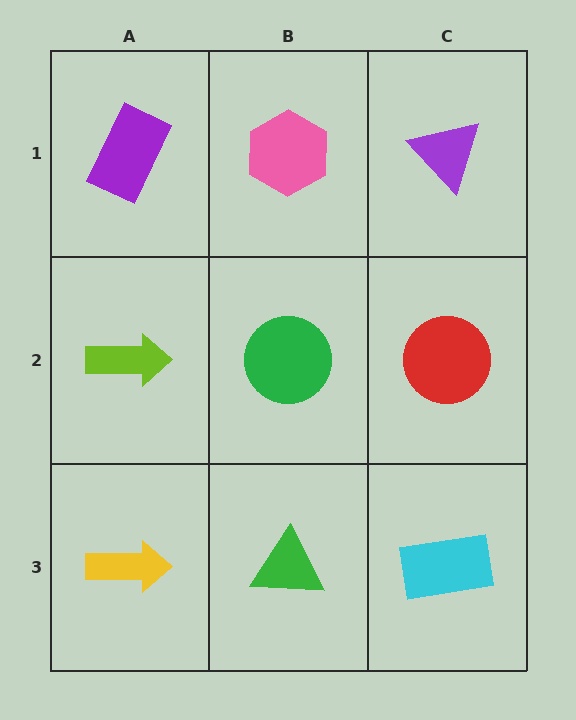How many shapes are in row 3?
3 shapes.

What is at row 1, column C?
A purple triangle.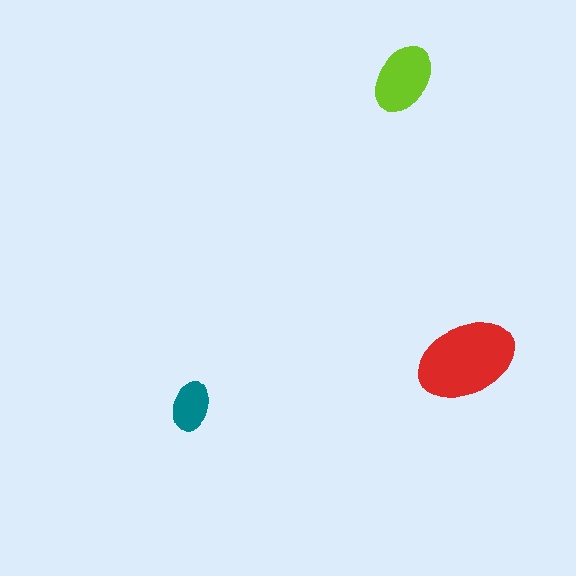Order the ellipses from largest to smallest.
the red one, the lime one, the teal one.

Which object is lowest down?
The teal ellipse is bottommost.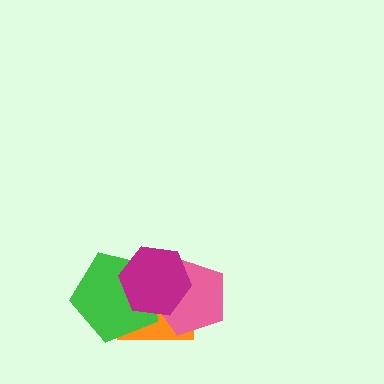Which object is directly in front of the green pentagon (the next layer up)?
The pink pentagon is directly in front of the green pentagon.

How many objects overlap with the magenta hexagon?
3 objects overlap with the magenta hexagon.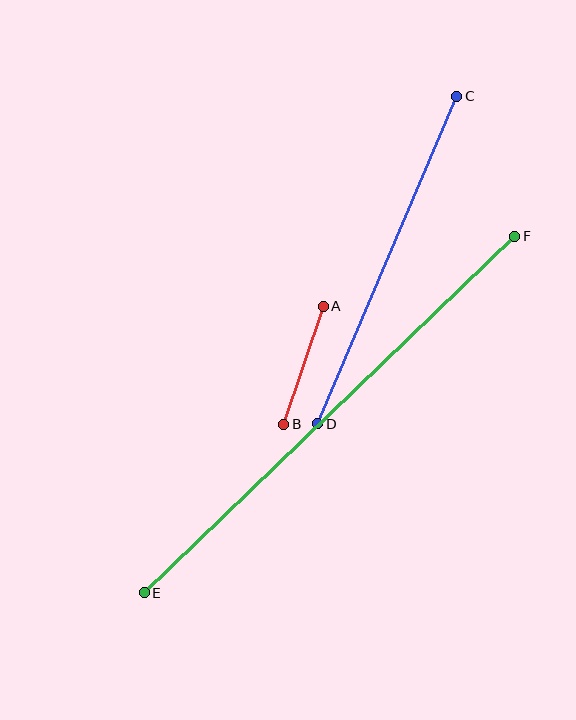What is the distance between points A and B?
The distance is approximately 124 pixels.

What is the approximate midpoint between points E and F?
The midpoint is at approximately (330, 415) pixels.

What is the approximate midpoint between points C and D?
The midpoint is at approximately (387, 260) pixels.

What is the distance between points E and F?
The distance is approximately 514 pixels.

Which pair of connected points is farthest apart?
Points E and F are farthest apart.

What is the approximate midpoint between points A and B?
The midpoint is at approximately (303, 365) pixels.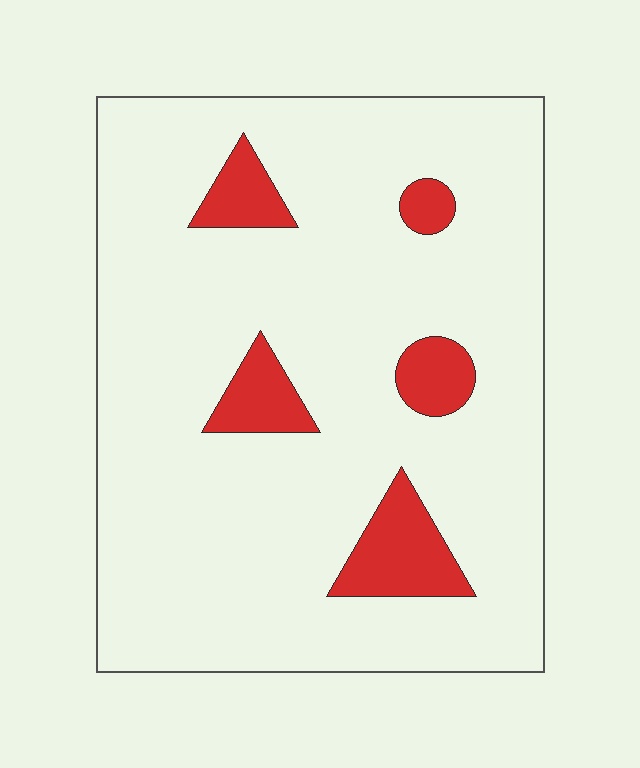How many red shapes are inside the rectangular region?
5.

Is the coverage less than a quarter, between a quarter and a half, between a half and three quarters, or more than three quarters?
Less than a quarter.